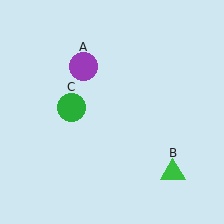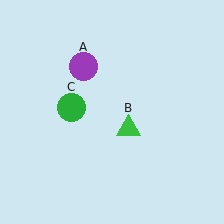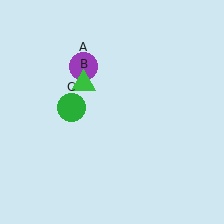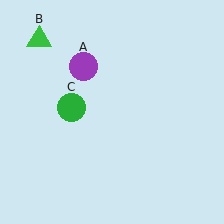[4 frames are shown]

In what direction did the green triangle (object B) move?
The green triangle (object B) moved up and to the left.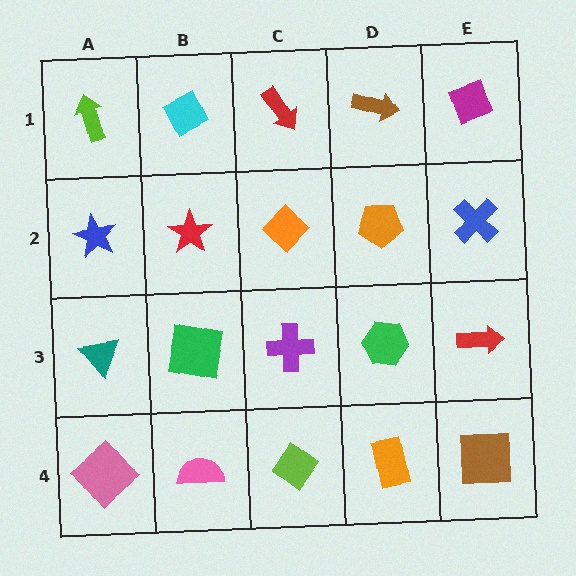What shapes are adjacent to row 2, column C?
A red arrow (row 1, column C), a purple cross (row 3, column C), a red star (row 2, column B), an orange pentagon (row 2, column D).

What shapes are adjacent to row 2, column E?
A magenta diamond (row 1, column E), a red arrow (row 3, column E), an orange pentagon (row 2, column D).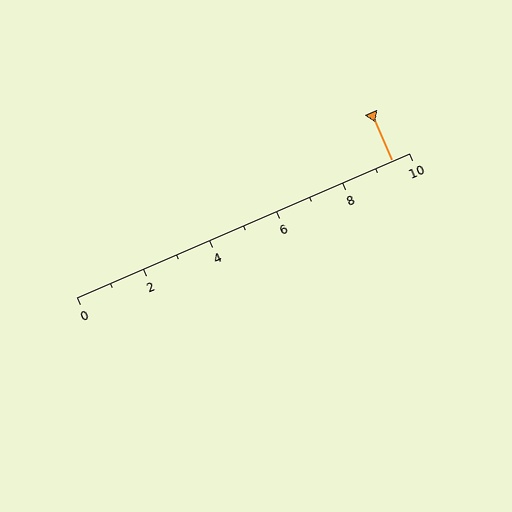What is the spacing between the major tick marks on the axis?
The major ticks are spaced 2 apart.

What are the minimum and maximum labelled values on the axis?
The axis runs from 0 to 10.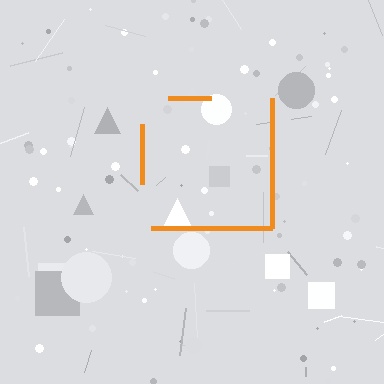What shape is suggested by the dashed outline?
The dashed outline suggests a square.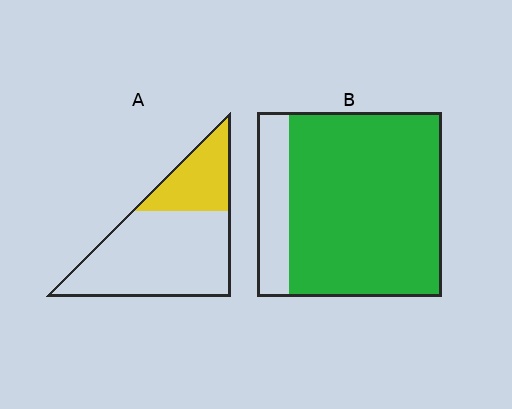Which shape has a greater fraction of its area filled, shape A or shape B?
Shape B.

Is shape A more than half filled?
No.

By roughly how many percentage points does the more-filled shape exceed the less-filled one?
By roughly 55 percentage points (B over A).